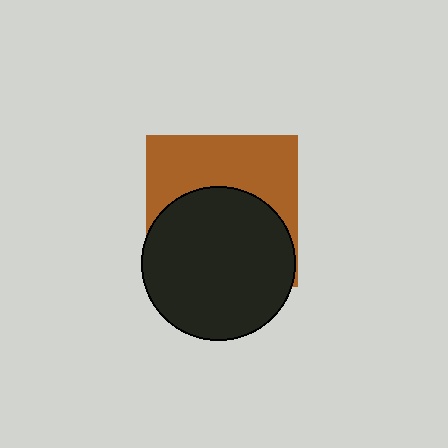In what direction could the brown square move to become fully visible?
The brown square could move up. That would shift it out from behind the black circle entirely.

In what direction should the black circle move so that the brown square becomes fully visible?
The black circle should move down. That is the shortest direction to clear the overlap and leave the brown square fully visible.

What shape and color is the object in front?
The object in front is a black circle.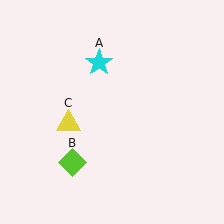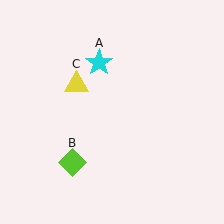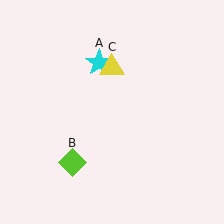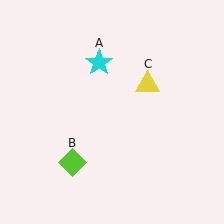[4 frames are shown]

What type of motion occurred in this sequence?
The yellow triangle (object C) rotated clockwise around the center of the scene.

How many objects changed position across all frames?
1 object changed position: yellow triangle (object C).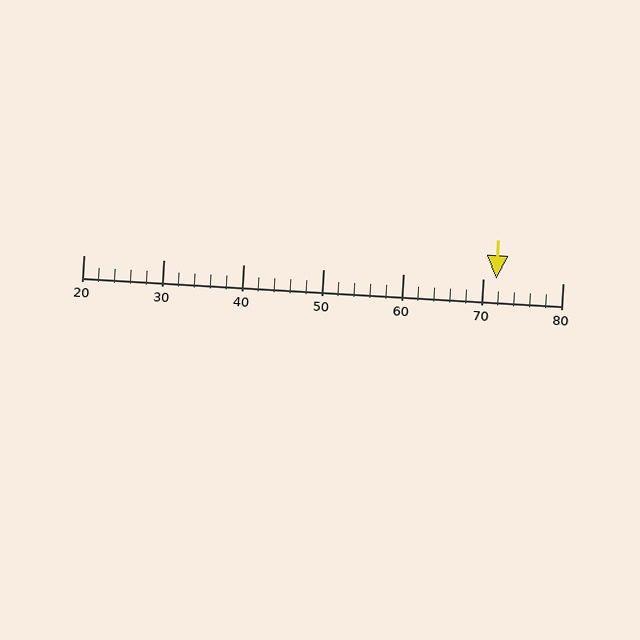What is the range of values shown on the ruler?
The ruler shows values from 20 to 80.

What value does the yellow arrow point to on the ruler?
The yellow arrow points to approximately 72.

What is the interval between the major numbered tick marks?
The major tick marks are spaced 10 units apart.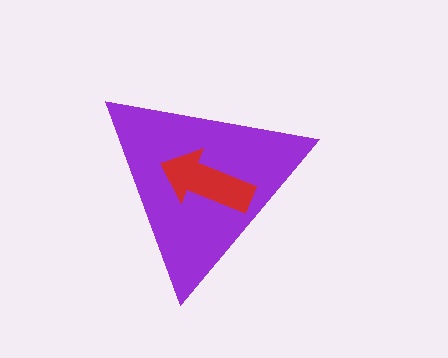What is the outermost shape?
The purple triangle.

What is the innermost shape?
The red arrow.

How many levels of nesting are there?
2.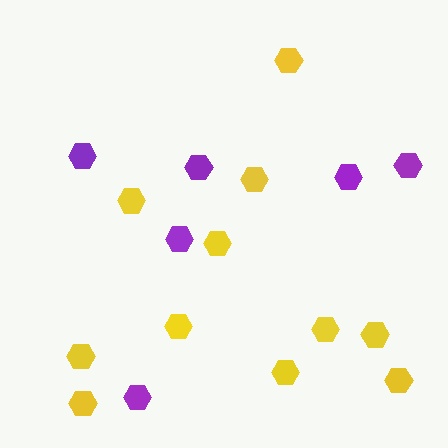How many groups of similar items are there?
There are 2 groups: one group of purple hexagons (6) and one group of yellow hexagons (11).